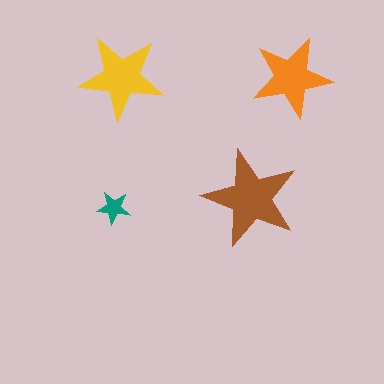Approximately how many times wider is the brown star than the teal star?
About 3 times wider.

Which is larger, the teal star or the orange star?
The orange one.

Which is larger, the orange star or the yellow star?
The yellow one.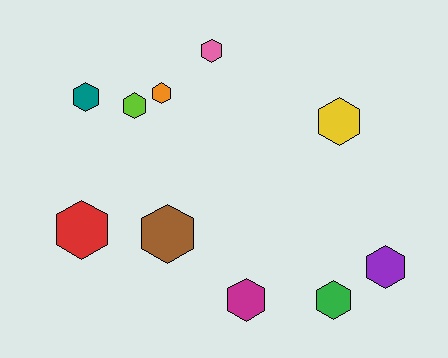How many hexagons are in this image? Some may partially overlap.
There are 10 hexagons.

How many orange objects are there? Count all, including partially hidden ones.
There is 1 orange object.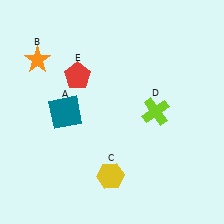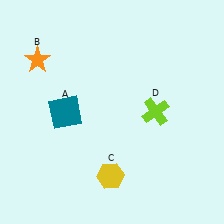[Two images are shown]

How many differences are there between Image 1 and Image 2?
There is 1 difference between the two images.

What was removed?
The red pentagon (E) was removed in Image 2.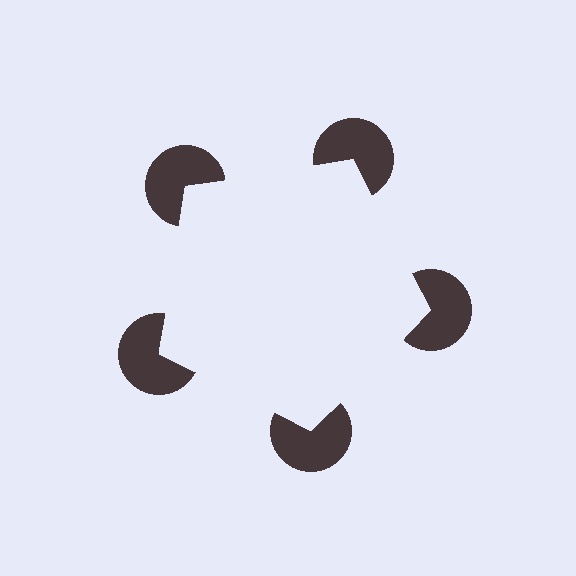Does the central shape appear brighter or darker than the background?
It typically appears slightly brighter than the background, even though no actual brightness change is drawn.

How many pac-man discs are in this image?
There are 5 — one at each vertex of the illusory pentagon.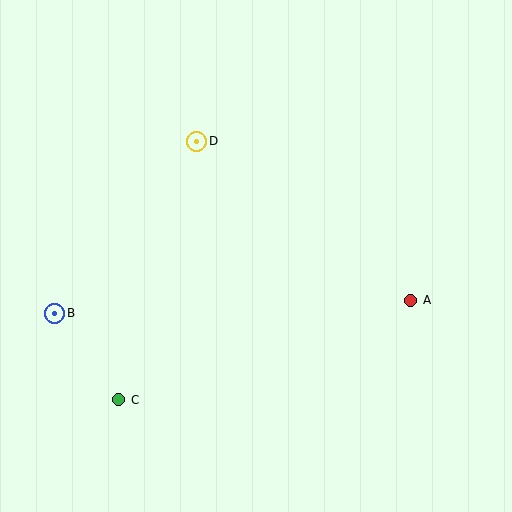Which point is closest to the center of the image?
Point D at (197, 141) is closest to the center.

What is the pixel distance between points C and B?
The distance between C and B is 107 pixels.